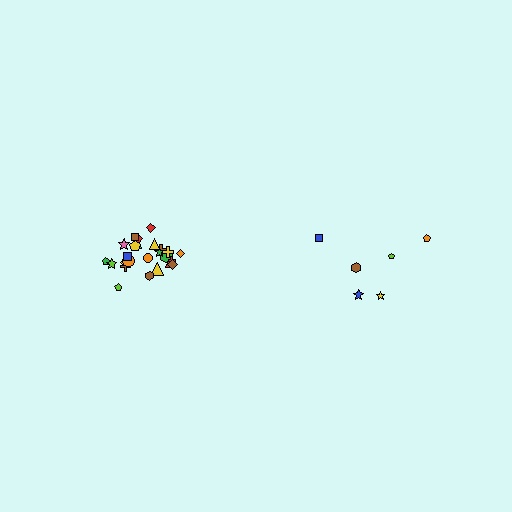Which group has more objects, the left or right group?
The left group.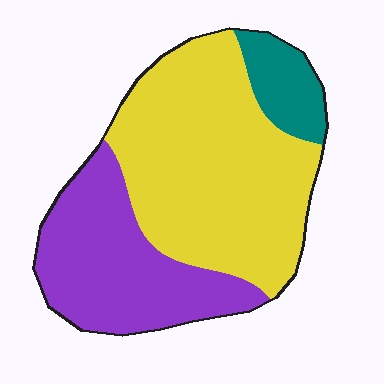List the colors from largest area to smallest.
From largest to smallest: yellow, purple, teal.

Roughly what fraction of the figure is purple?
Purple covers 34% of the figure.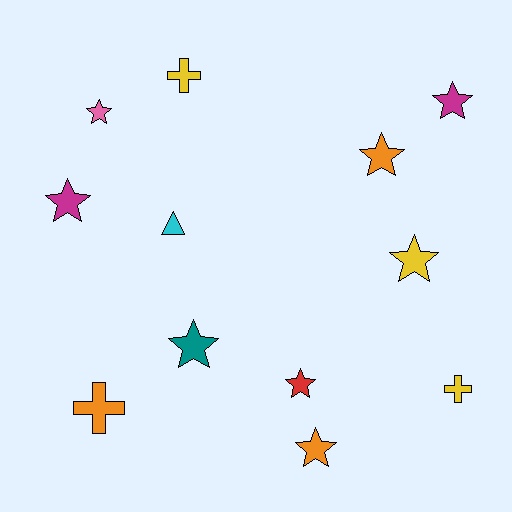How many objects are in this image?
There are 12 objects.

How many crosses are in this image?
There are 3 crosses.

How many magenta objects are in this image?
There are 2 magenta objects.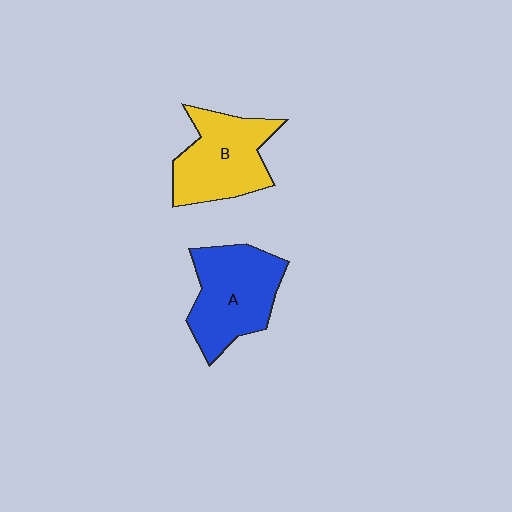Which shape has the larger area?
Shape A (blue).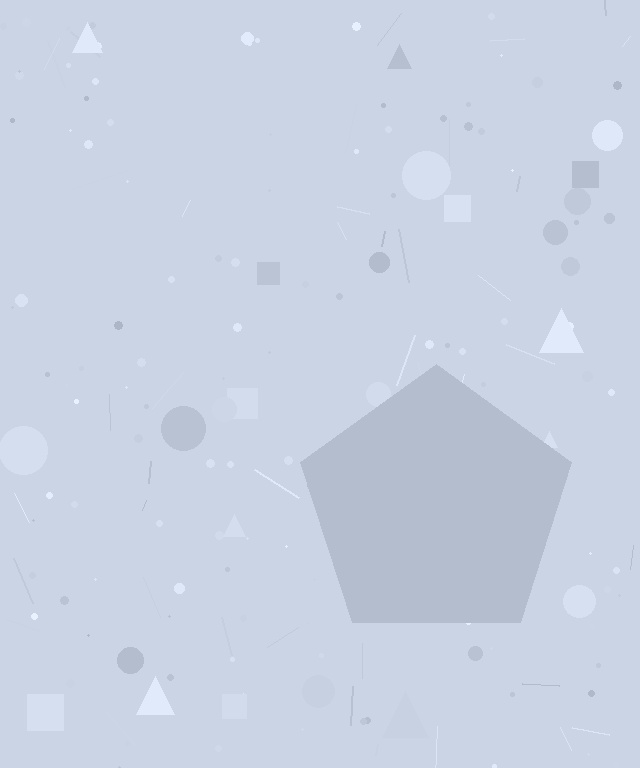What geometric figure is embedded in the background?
A pentagon is embedded in the background.